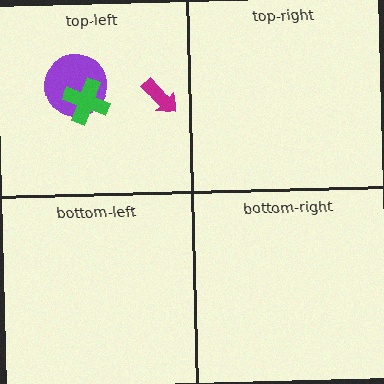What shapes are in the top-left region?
The purple circle, the green cross, the magenta arrow.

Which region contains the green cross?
The top-left region.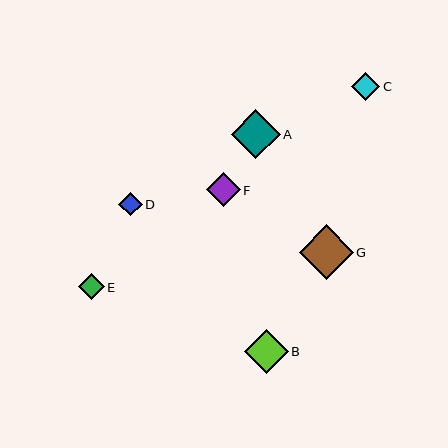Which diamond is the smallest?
Diamond D is the smallest with a size of approximately 23 pixels.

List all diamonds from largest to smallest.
From largest to smallest: G, A, B, F, C, E, D.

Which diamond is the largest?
Diamond G is the largest with a size of approximately 54 pixels.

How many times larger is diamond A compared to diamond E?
Diamond A is approximately 1.9 times the size of diamond E.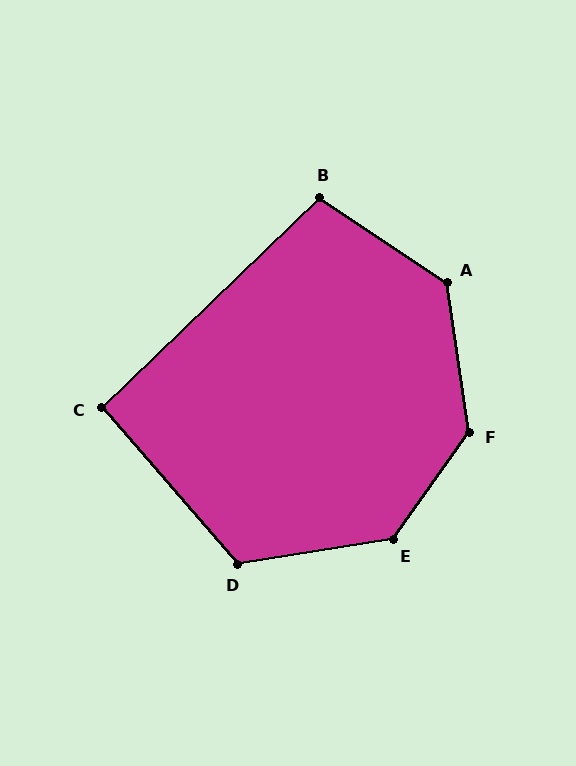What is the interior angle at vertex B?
Approximately 102 degrees (obtuse).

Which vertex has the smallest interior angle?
C, at approximately 93 degrees.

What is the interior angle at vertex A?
Approximately 132 degrees (obtuse).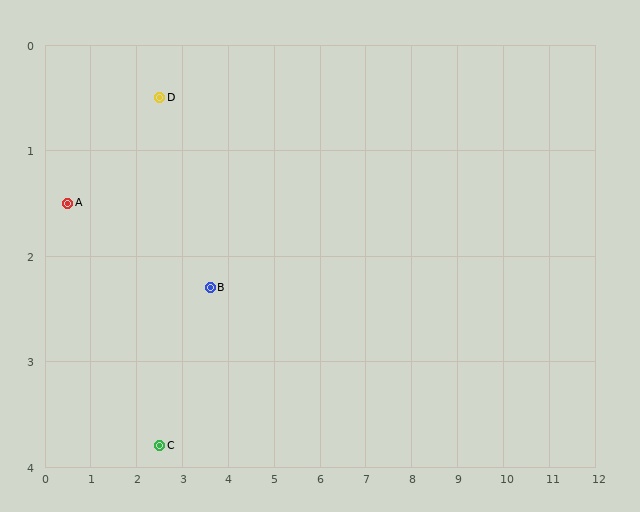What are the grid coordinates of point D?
Point D is at approximately (2.5, 0.5).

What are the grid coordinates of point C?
Point C is at approximately (2.5, 3.8).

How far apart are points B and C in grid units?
Points B and C are about 1.9 grid units apart.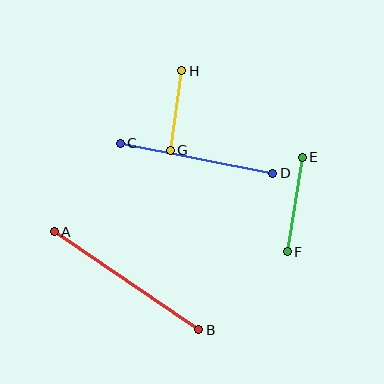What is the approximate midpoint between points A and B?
The midpoint is at approximately (126, 281) pixels.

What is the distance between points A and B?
The distance is approximately 175 pixels.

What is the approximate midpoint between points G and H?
The midpoint is at approximately (176, 111) pixels.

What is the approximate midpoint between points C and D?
The midpoint is at approximately (196, 158) pixels.